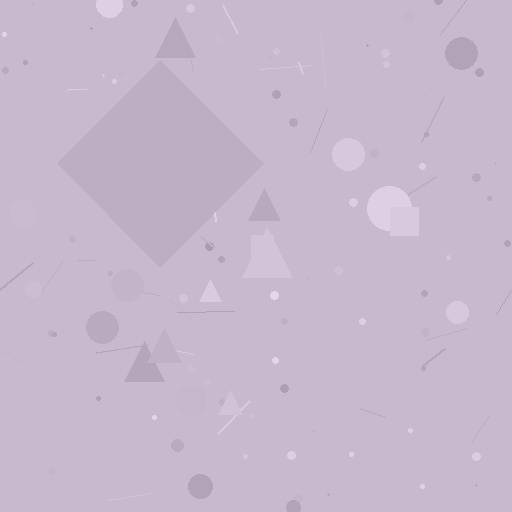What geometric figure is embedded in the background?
A diamond is embedded in the background.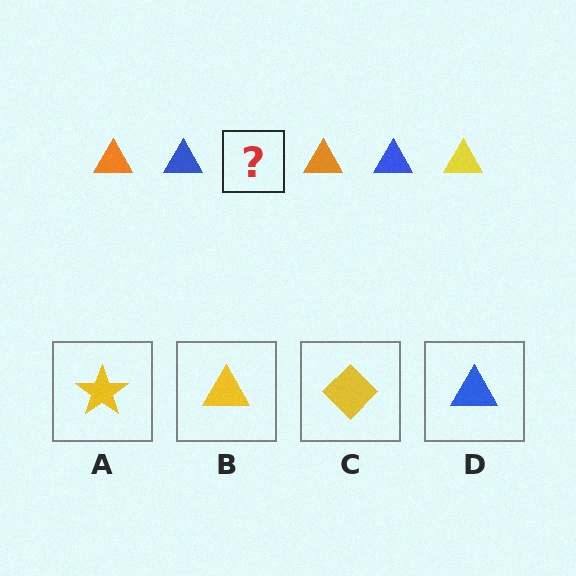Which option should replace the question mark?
Option B.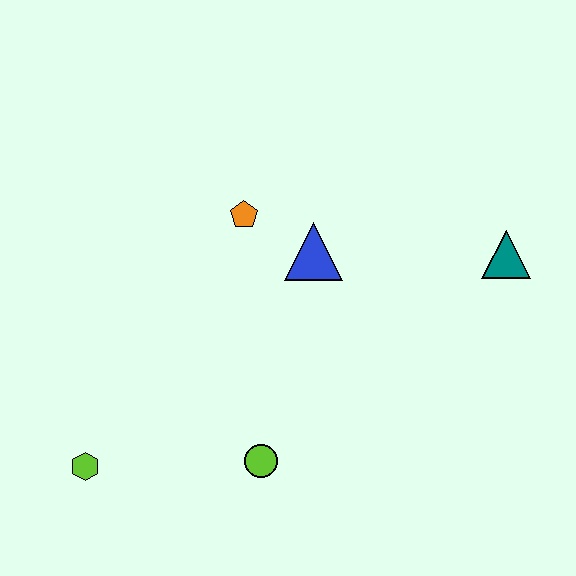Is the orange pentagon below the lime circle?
No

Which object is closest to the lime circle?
The lime hexagon is closest to the lime circle.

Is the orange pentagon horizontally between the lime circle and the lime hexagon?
Yes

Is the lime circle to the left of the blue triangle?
Yes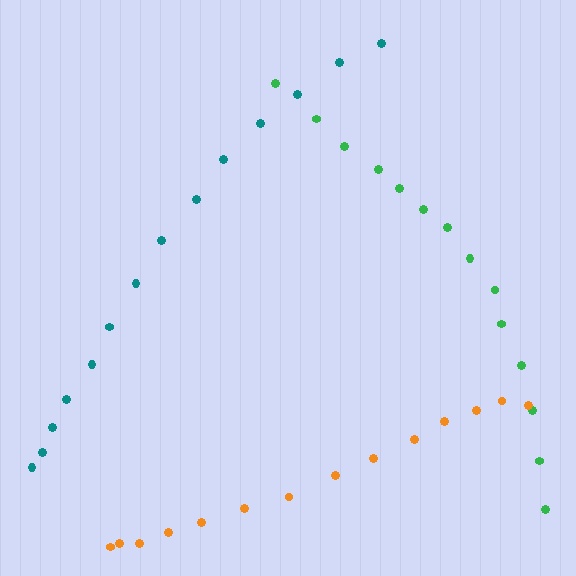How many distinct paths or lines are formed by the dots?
There are 3 distinct paths.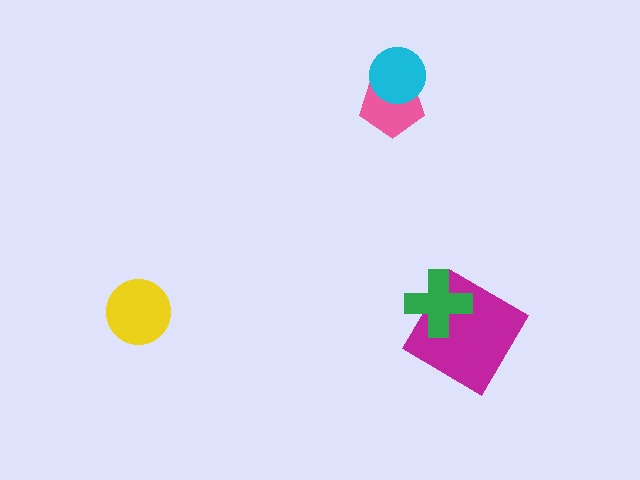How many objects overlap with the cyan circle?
1 object overlaps with the cyan circle.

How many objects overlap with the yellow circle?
0 objects overlap with the yellow circle.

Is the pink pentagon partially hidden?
Yes, it is partially covered by another shape.